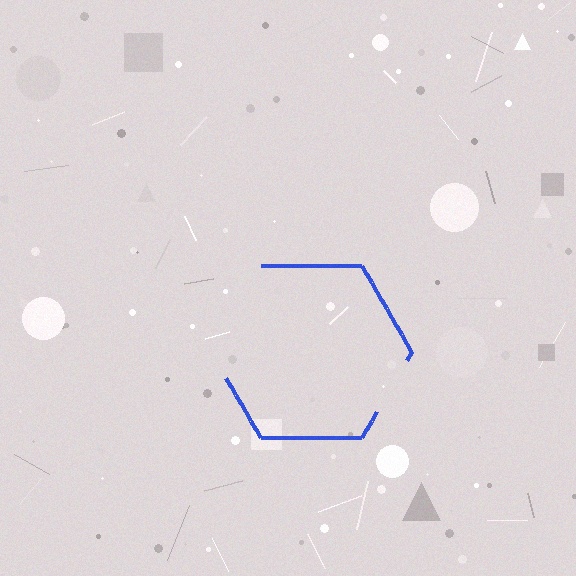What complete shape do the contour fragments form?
The contour fragments form a hexagon.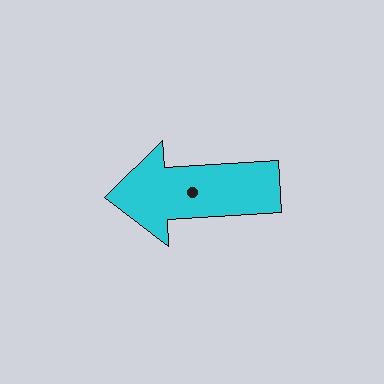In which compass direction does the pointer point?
West.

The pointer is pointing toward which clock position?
Roughly 9 o'clock.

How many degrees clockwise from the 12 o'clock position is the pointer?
Approximately 266 degrees.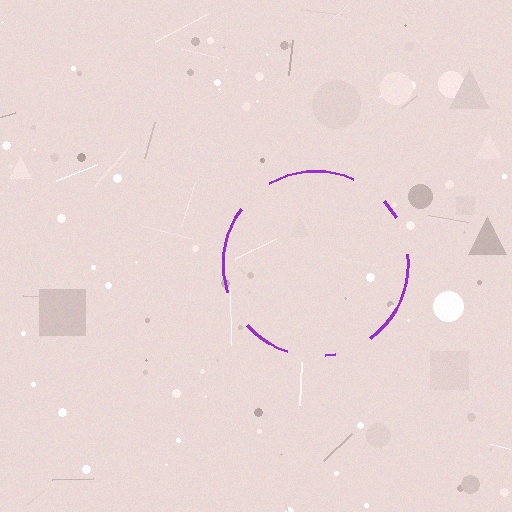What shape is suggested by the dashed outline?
The dashed outline suggests a circle.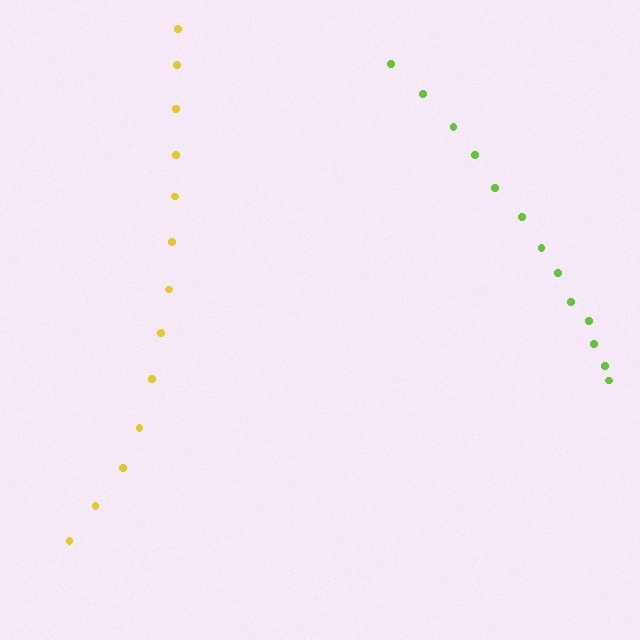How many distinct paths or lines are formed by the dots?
There are 2 distinct paths.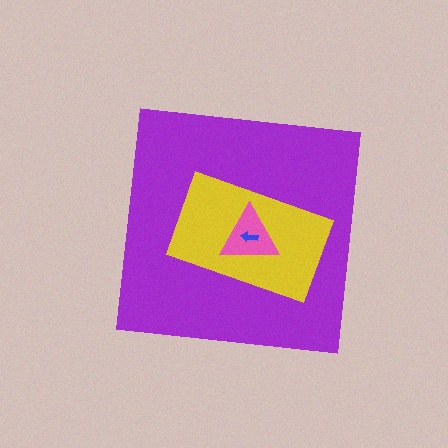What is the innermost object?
The blue arrow.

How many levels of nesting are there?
4.